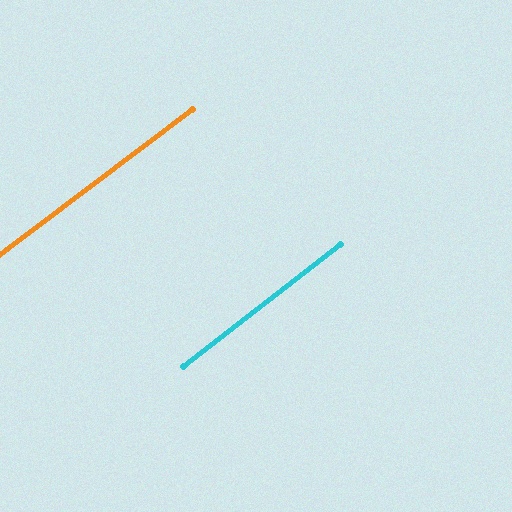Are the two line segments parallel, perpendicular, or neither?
Parallel — their directions differ by only 0.8°.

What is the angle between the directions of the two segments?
Approximately 1 degree.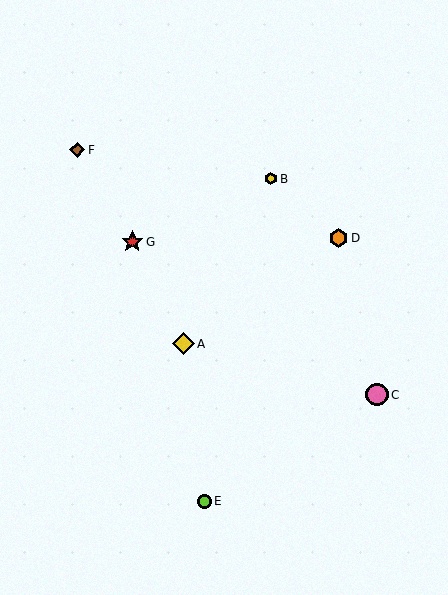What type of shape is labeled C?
Shape C is a pink circle.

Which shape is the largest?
The pink circle (labeled C) is the largest.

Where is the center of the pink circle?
The center of the pink circle is at (377, 395).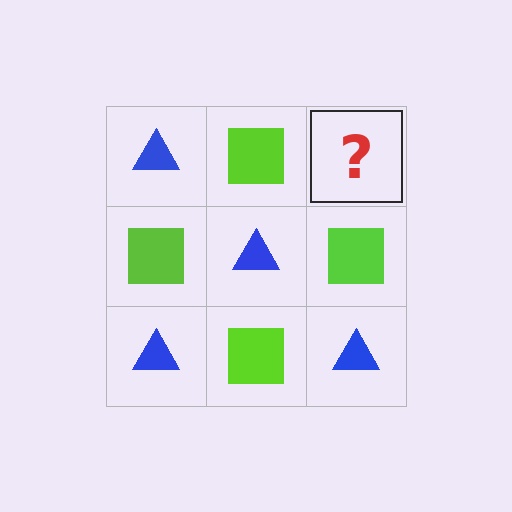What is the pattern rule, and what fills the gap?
The rule is that it alternates blue triangle and lime square in a checkerboard pattern. The gap should be filled with a blue triangle.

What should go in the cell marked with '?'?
The missing cell should contain a blue triangle.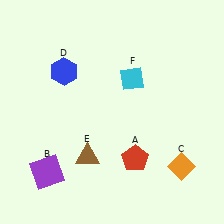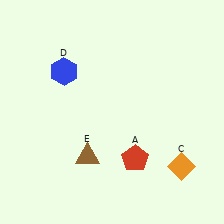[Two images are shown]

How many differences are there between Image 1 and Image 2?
There are 2 differences between the two images.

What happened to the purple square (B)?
The purple square (B) was removed in Image 2. It was in the bottom-left area of Image 1.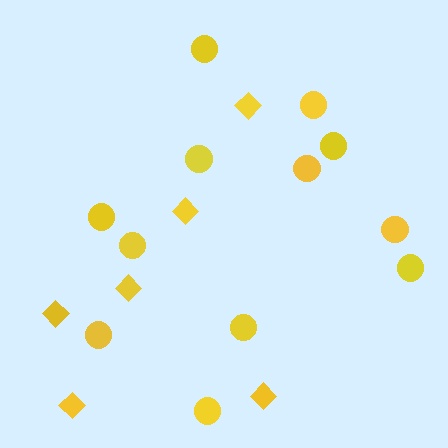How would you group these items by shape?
There are 2 groups: one group of diamonds (6) and one group of circles (12).